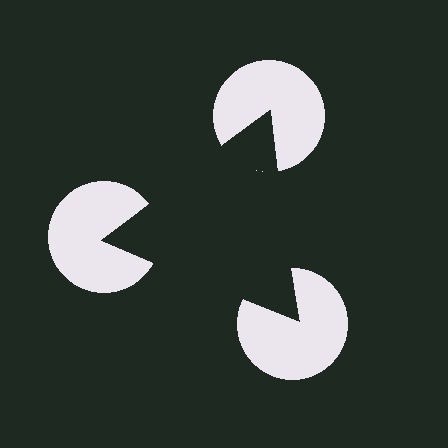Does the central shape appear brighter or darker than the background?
It typically appears slightly darker than the background, even though no actual brightness change is drawn.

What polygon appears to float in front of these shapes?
An illusory triangle — its edges are inferred from the aligned wedge cuts in the pac-man discs, not physically drawn.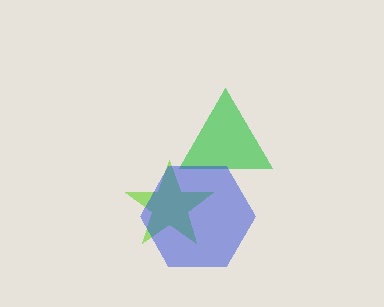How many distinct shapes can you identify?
There are 3 distinct shapes: a lime star, a green triangle, a blue hexagon.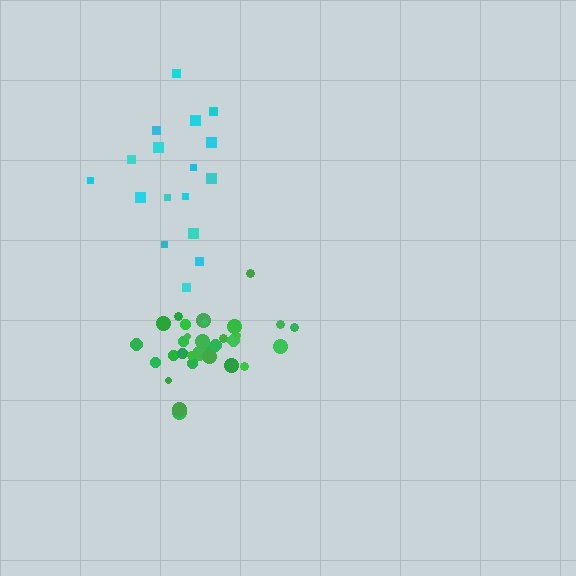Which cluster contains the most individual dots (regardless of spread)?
Green (32).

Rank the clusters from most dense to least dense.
green, cyan.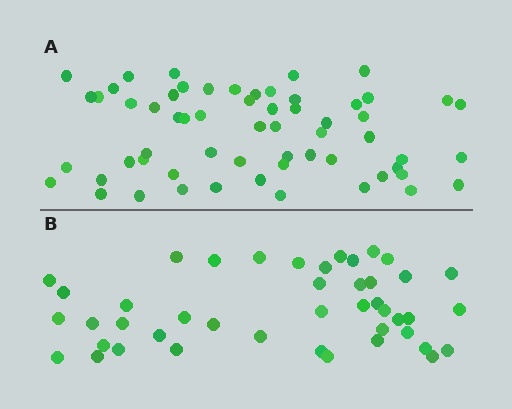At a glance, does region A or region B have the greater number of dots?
Region A (the top region) has more dots.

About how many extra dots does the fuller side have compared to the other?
Region A has approximately 15 more dots than region B.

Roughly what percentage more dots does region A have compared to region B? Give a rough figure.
About 35% more.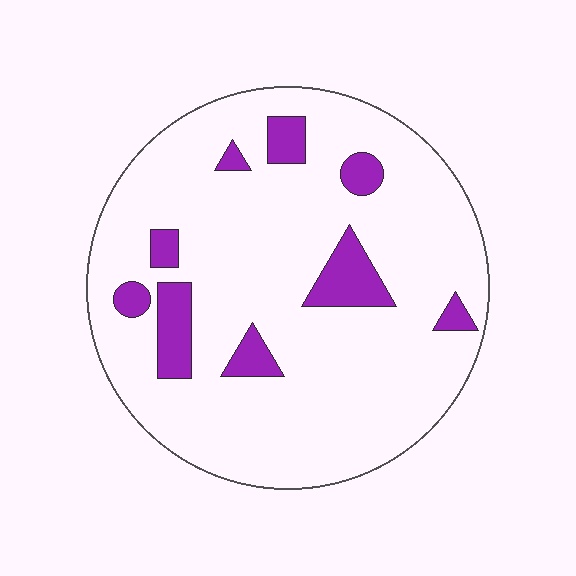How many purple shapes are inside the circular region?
9.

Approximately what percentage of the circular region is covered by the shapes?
Approximately 15%.